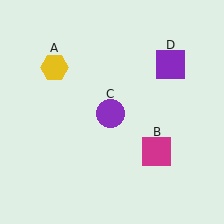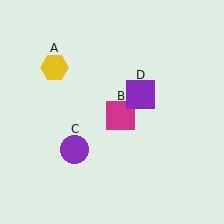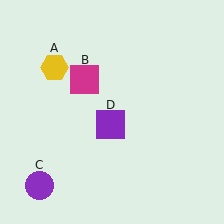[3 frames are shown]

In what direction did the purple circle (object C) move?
The purple circle (object C) moved down and to the left.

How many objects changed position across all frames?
3 objects changed position: magenta square (object B), purple circle (object C), purple square (object D).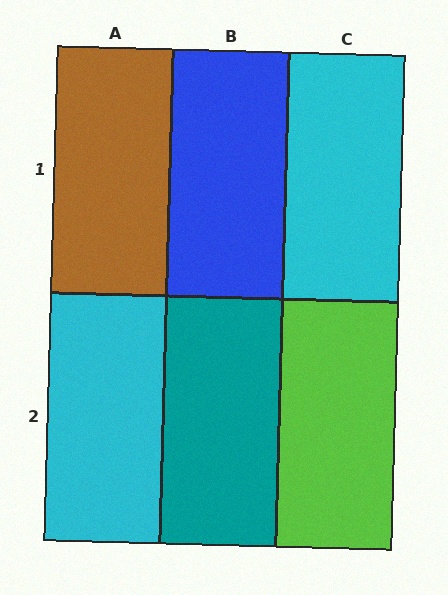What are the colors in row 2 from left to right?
Cyan, teal, lime.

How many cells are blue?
1 cell is blue.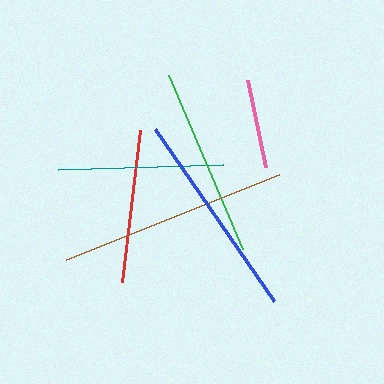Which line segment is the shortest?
The pink line is the shortest at approximately 88 pixels.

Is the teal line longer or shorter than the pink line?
The teal line is longer than the pink line.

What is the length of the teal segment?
The teal segment is approximately 165 pixels long.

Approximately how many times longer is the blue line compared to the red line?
The blue line is approximately 1.4 times the length of the red line.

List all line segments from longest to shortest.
From longest to shortest: brown, blue, green, teal, red, pink.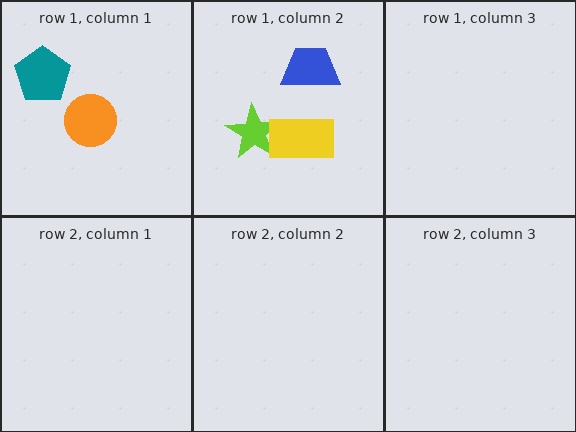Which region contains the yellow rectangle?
The row 1, column 2 region.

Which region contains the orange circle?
The row 1, column 1 region.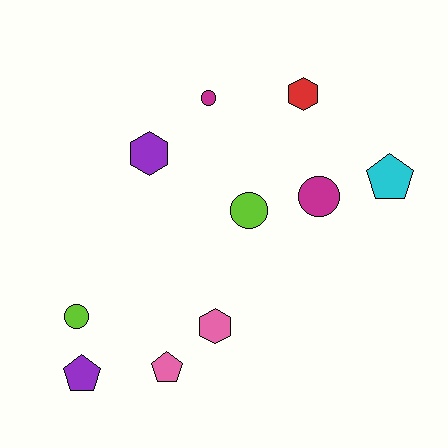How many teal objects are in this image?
There are no teal objects.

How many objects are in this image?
There are 10 objects.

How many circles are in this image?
There are 4 circles.